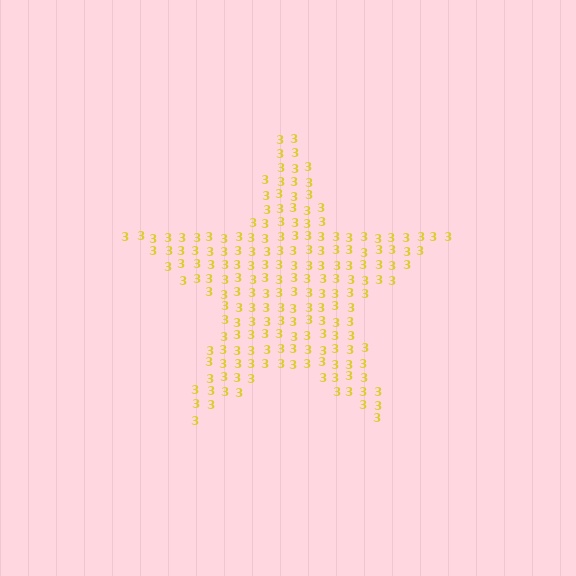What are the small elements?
The small elements are digit 3's.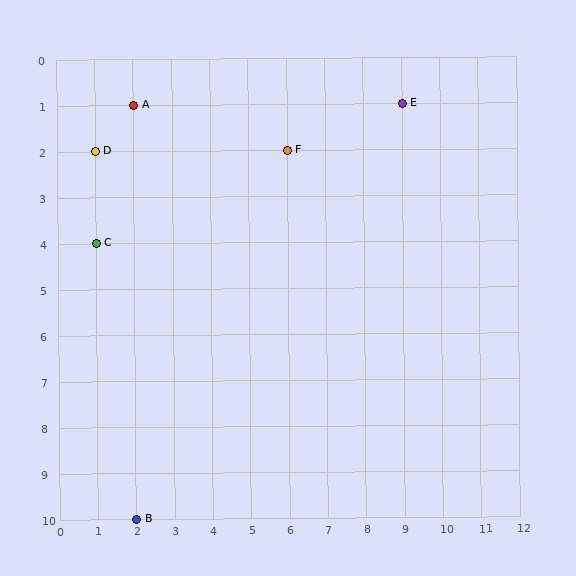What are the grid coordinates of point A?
Point A is at grid coordinates (2, 1).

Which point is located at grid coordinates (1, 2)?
Point D is at (1, 2).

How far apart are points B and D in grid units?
Points B and D are 1 column and 8 rows apart (about 8.1 grid units diagonally).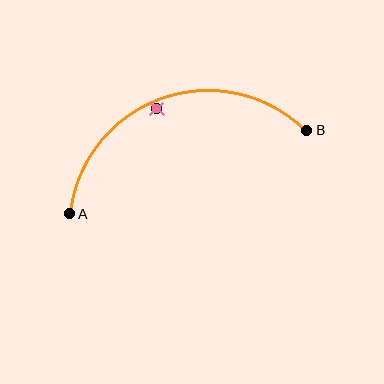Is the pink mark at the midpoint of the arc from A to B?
No — the pink mark does not lie on the arc at all. It sits slightly inside the curve.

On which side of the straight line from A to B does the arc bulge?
The arc bulges above the straight line connecting A and B.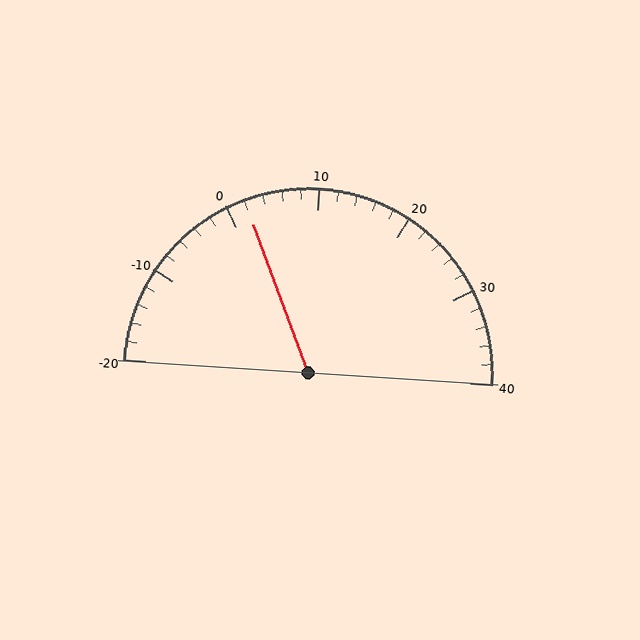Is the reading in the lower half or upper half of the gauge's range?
The reading is in the lower half of the range (-20 to 40).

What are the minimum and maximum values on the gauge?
The gauge ranges from -20 to 40.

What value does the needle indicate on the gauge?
The needle indicates approximately 2.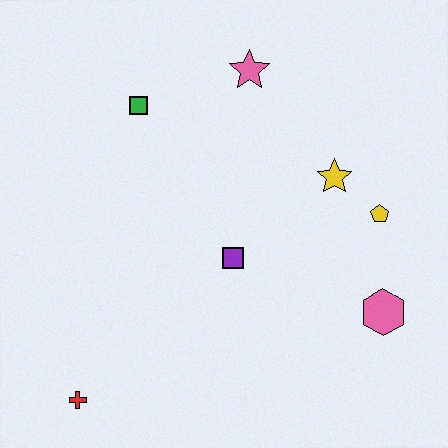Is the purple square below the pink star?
Yes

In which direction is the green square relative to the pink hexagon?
The green square is to the left of the pink hexagon.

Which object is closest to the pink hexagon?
The yellow pentagon is closest to the pink hexagon.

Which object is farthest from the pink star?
The red cross is farthest from the pink star.